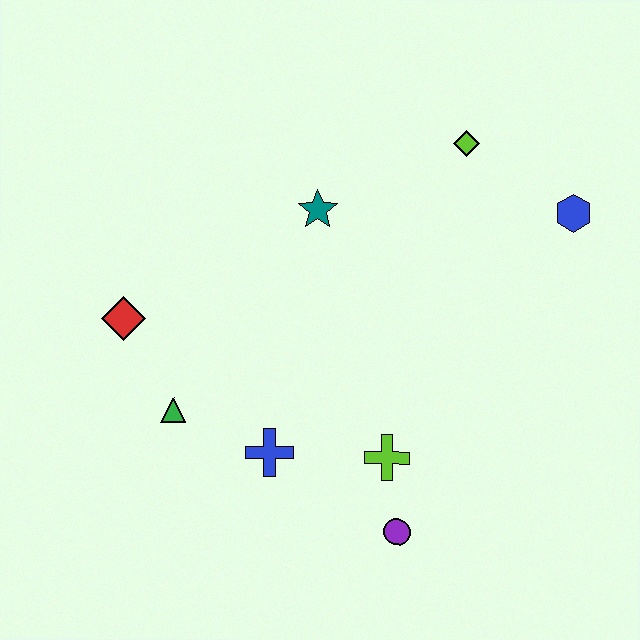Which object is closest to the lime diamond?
The blue hexagon is closest to the lime diamond.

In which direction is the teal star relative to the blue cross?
The teal star is above the blue cross.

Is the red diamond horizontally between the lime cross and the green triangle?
No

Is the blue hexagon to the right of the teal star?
Yes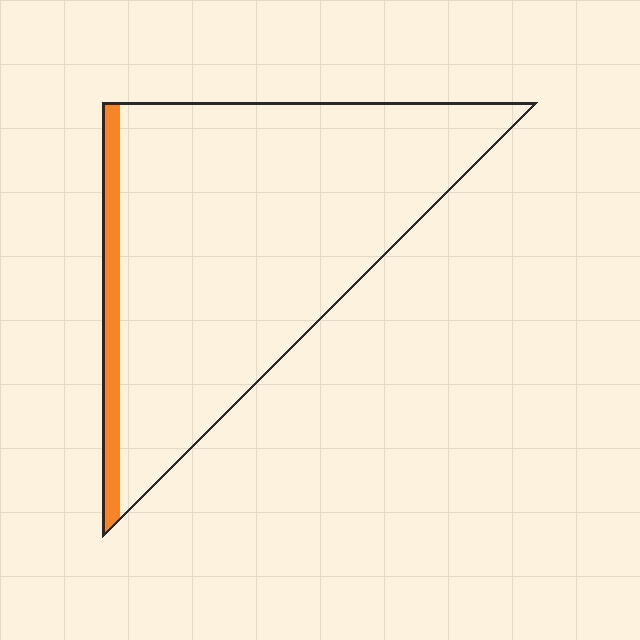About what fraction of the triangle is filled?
About one tenth (1/10).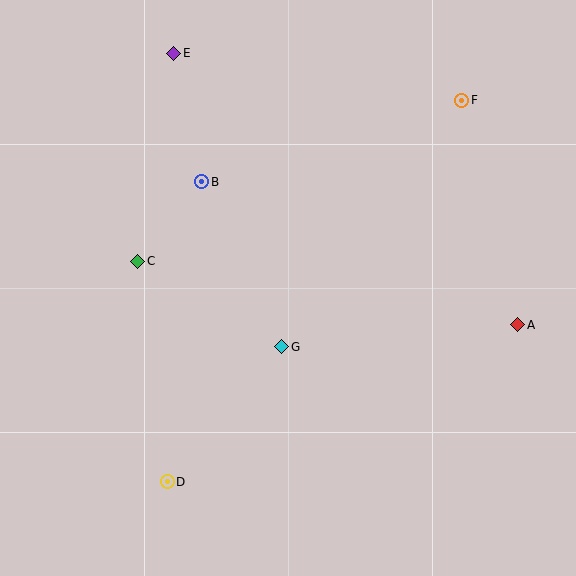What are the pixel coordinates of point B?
Point B is at (202, 182).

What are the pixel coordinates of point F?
Point F is at (462, 100).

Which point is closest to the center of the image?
Point G at (282, 347) is closest to the center.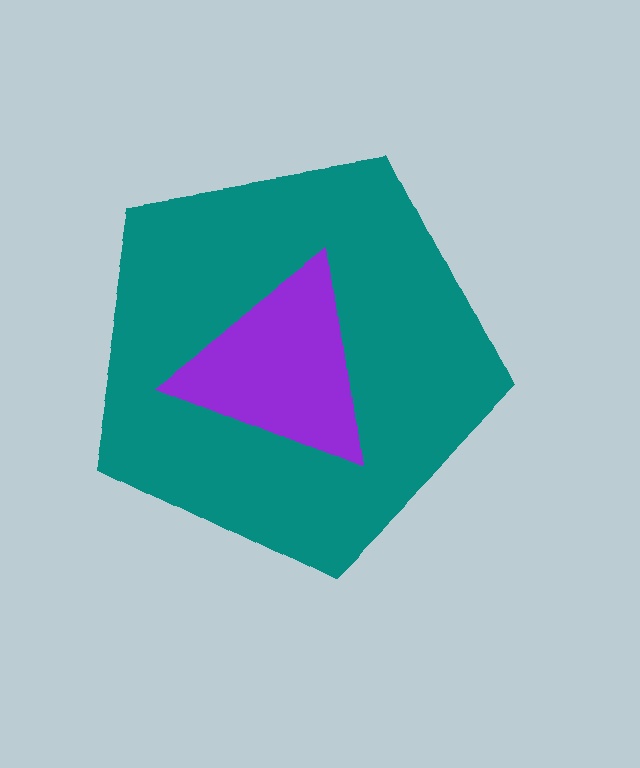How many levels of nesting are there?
2.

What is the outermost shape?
The teal pentagon.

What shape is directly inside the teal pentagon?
The purple triangle.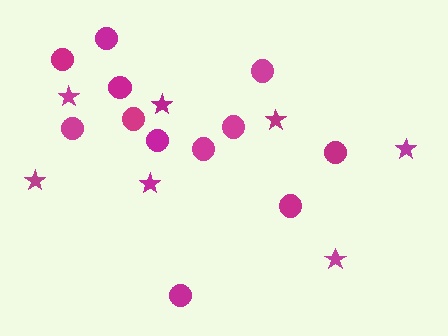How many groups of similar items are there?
There are 2 groups: one group of circles (12) and one group of stars (7).